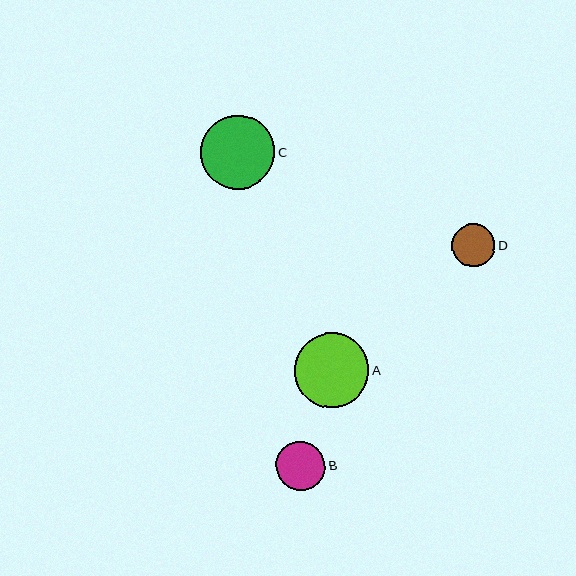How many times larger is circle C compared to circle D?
Circle C is approximately 1.7 times the size of circle D.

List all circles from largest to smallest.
From largest to smallest: A, C, B, D.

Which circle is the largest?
Circle A is the largest with a size of approximately 74 pixels.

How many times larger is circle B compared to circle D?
Circle B is approximately 1.1 times the size of circle D.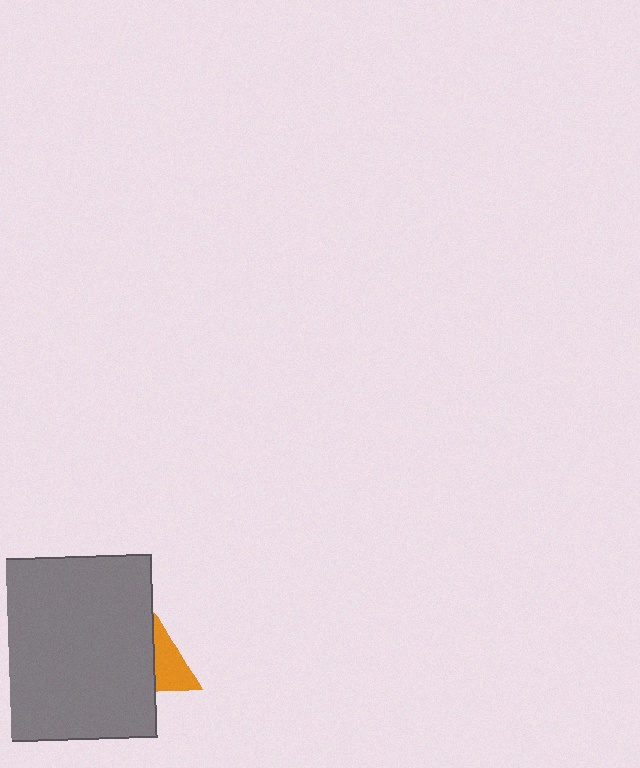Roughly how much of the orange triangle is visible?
A small part of it is visible (roughly 44%).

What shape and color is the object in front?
The object in front is a gray square.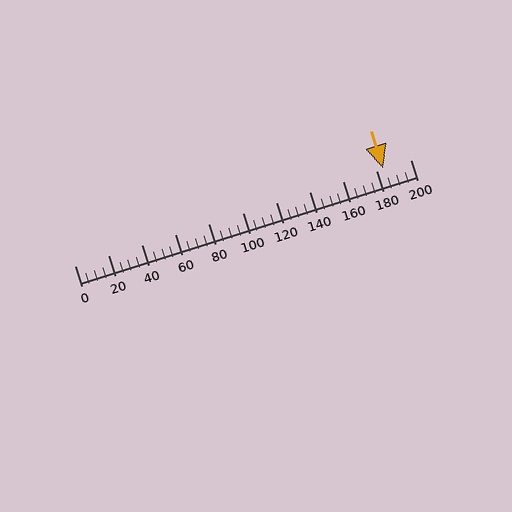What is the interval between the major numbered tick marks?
The major tick marks are spaced 20 units apart.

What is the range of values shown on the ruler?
The ruler shows values from 0 to 200.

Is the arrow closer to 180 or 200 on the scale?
The arrow is closer to 180.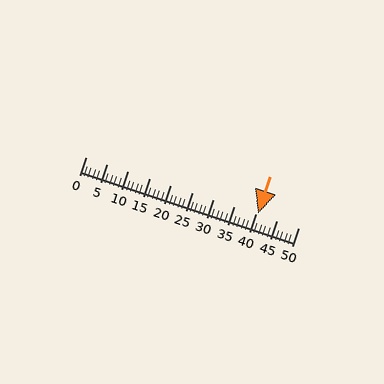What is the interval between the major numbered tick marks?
The major tick marks are spaced 5 units apart.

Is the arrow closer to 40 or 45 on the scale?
The arrow is closer to 40.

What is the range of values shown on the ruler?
The ruler shows values from 0 to 50.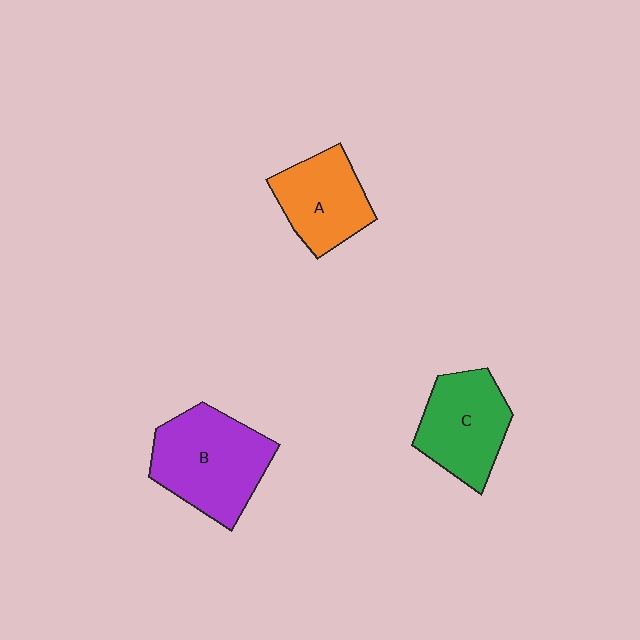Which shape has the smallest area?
Shape A (orange).